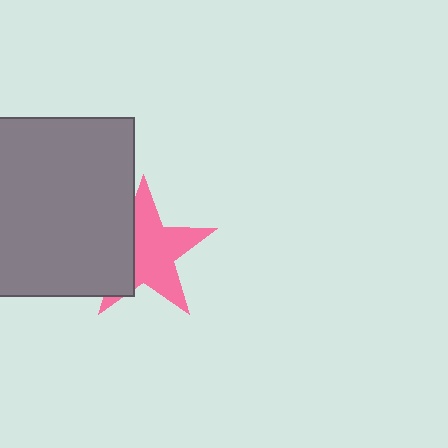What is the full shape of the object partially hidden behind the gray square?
The partially hidden object is a pink star.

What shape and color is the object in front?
The object in front is a gray square.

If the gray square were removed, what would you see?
You would see the complete pink star.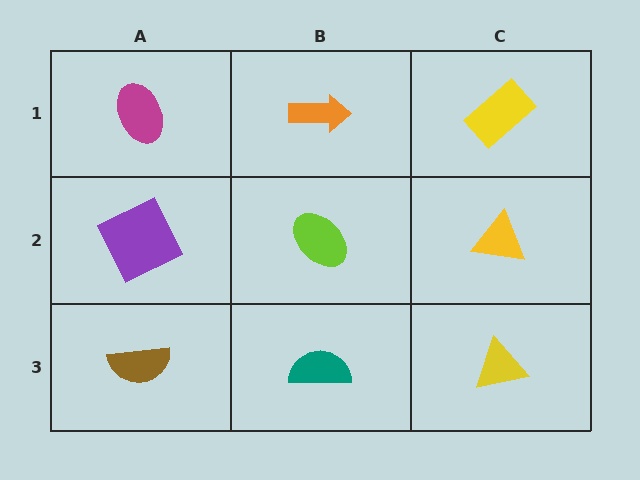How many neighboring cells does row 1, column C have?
2.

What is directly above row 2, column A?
A magenta ellipse.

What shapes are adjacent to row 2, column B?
An orange arrow (row 1, column B), a teal semicircle (row 3, column B), a purple square (row 2, column A), a yellow triangle (row 2, column C).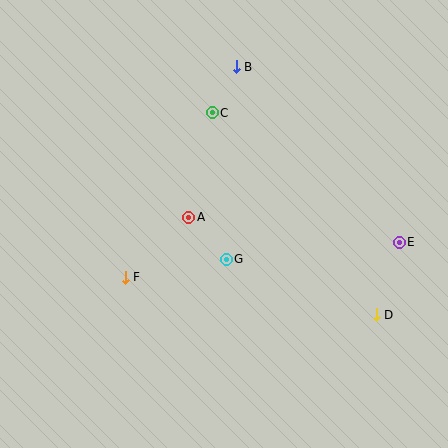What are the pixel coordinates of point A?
Point A is at (189, 217).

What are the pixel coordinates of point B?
Point B is at (236, 67).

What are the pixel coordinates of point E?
Point E is at (399, 242).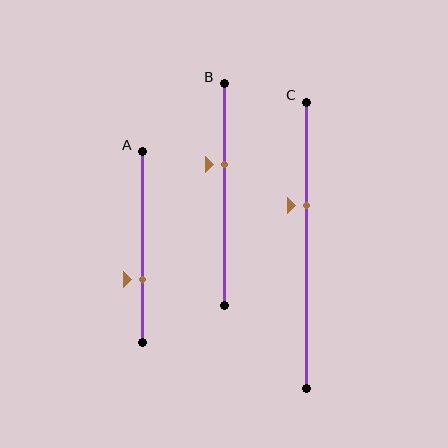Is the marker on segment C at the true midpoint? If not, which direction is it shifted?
No, the marker on segment C is shifted upward by about 14% of the segment length.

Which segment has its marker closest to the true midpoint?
Segment B has its marker closest to the true midpoint.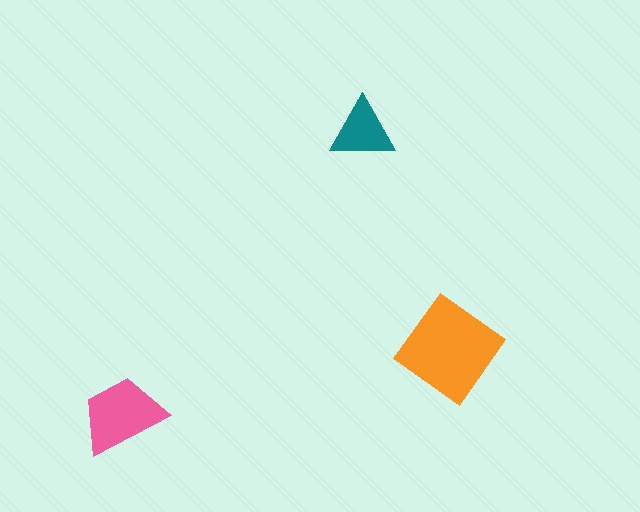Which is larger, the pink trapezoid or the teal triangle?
The pink trapezoid.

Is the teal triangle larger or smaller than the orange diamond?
Smaller.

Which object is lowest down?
The pink trapezoid is bottommost.